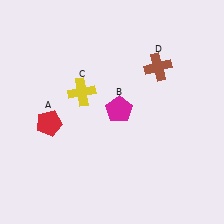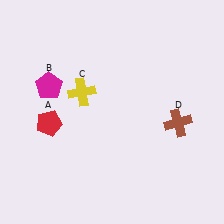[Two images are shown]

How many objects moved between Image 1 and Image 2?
2 objects moved between the two images.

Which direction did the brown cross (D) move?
The brown cross (D) moved down.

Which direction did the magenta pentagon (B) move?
The magenta pentagon (B) moved left.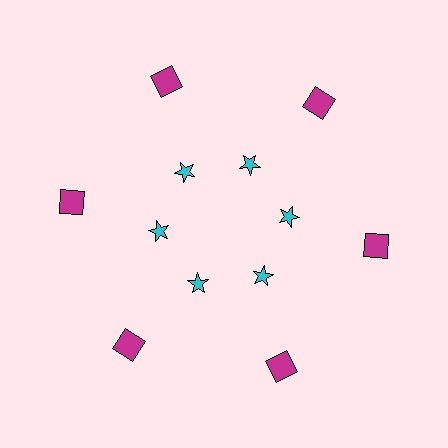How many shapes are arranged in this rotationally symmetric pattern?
There are 12 shapes, arranged in 6 groups of 2.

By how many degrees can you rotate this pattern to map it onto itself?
The pattern maps onto itself every 60 degrees of rotation.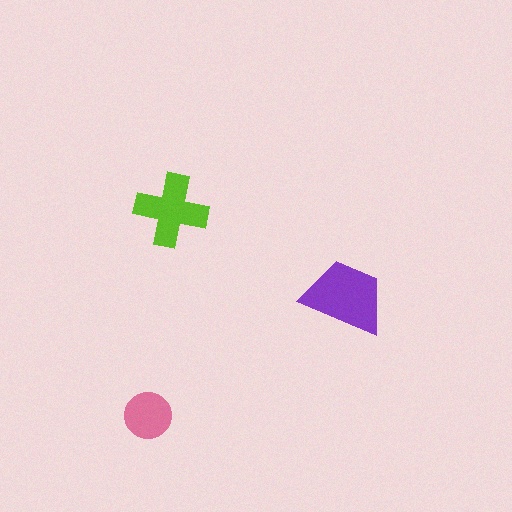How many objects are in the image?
There are 3 objects in the image.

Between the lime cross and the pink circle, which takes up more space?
The lime cross.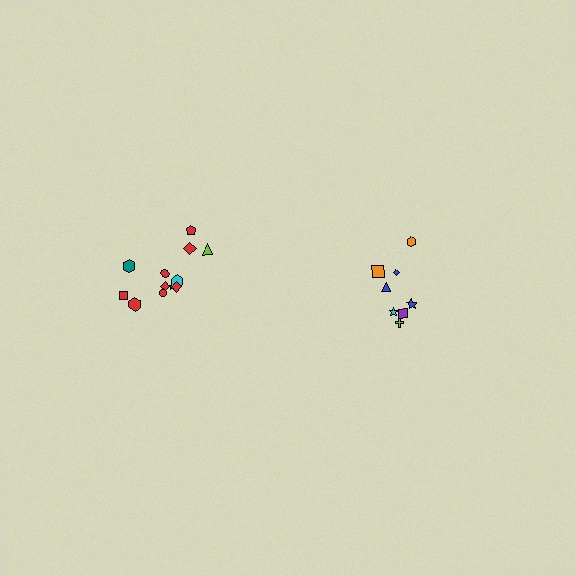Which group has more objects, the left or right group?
The left group.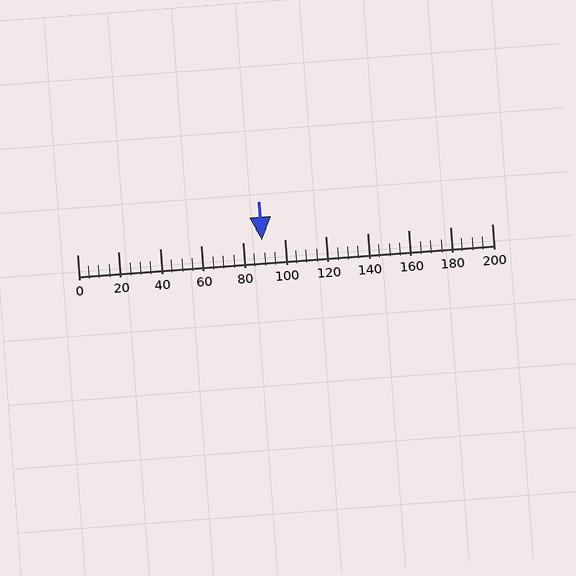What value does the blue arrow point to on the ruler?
The blue arrow points to approximately 89.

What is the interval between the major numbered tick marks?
The major tick marks are spaced 20 units apart.